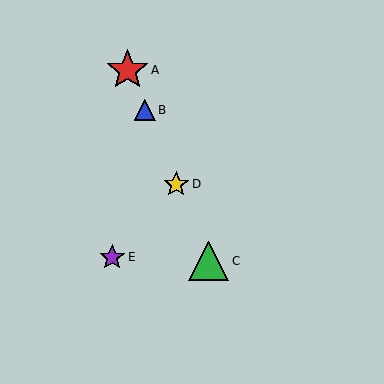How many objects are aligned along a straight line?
4 objects (A, B, C, D) are aligned along a straight line.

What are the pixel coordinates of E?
Object E is at (112, 257).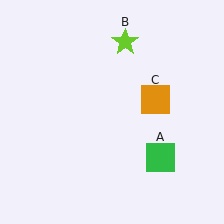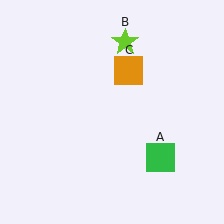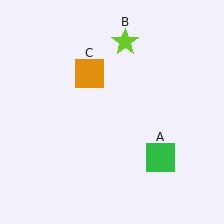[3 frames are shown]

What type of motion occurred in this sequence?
The orange square (object C) rotated counterclockwise around the center of the scene.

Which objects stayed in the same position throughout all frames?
Green square (object A) and lime star (object B) remained stationary.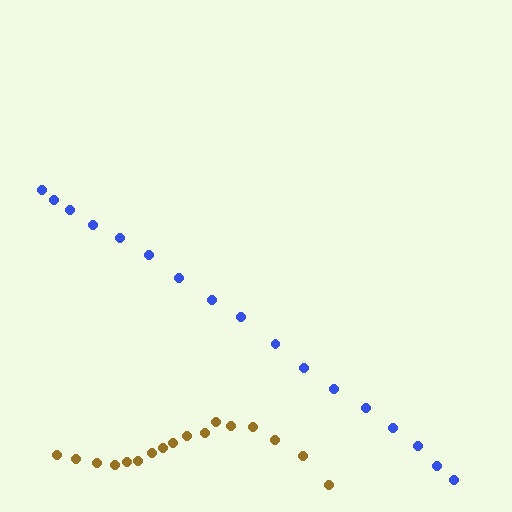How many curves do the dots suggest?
There are 2 distinct paths.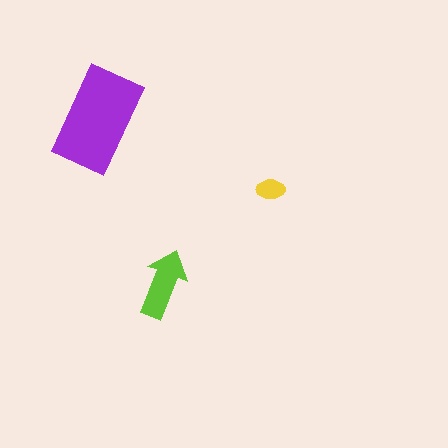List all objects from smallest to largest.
The yellow ellipse, the lime arrow, the purple rectangle.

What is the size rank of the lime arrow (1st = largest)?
2nd.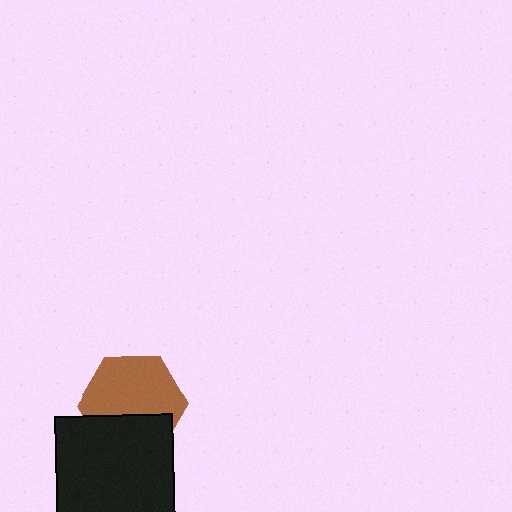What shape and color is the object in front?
The object in front is a black square.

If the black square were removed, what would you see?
You would see the complete brown hexagon.